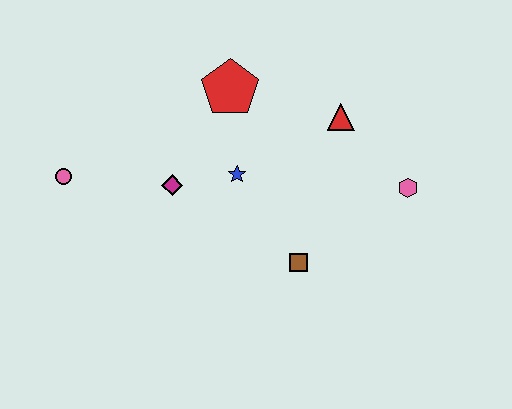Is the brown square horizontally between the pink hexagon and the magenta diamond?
Yes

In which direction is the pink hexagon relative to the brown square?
The pink hexagon is to the right of the brown square.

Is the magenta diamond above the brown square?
Yes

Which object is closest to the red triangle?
The pink hexagon is closest to the red triangle.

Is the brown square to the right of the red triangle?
No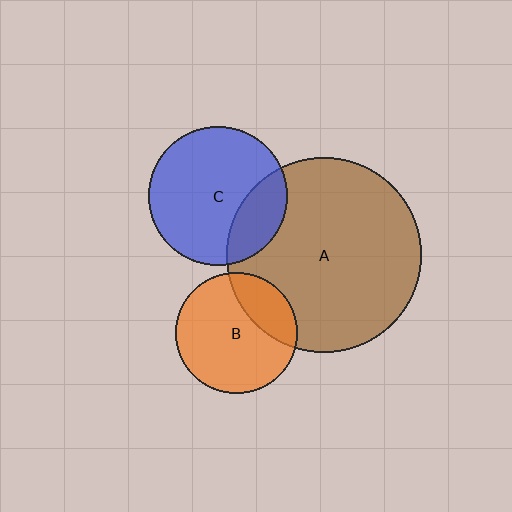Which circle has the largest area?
Circle A (brown).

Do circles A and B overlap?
Yes.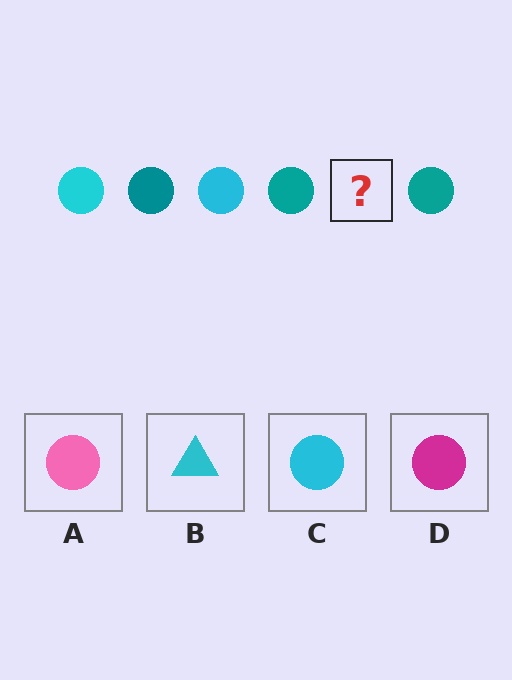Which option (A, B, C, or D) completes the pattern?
C.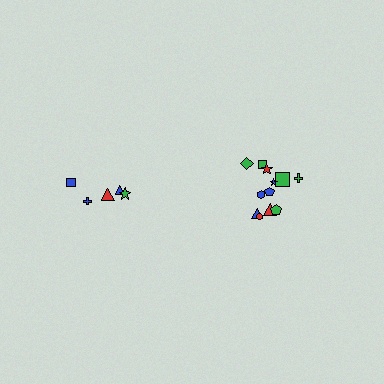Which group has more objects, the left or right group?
The right group.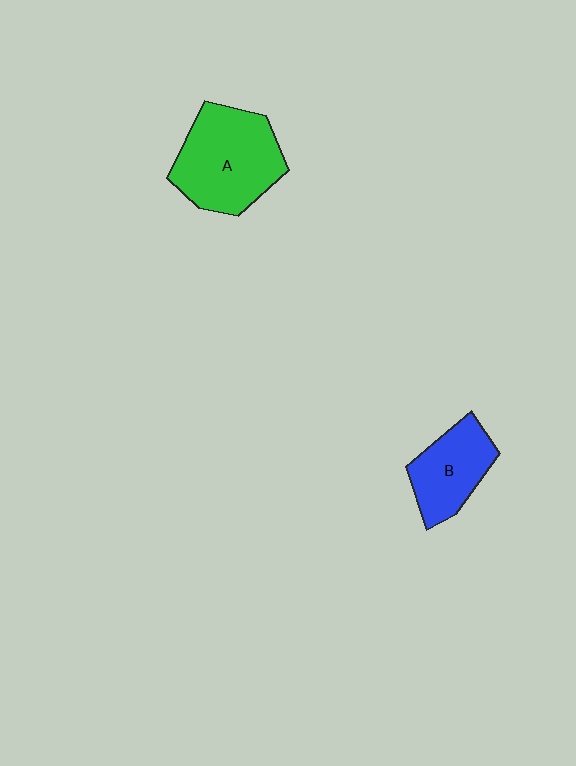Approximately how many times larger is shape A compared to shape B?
Approximately 1.6 times.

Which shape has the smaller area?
Shape B (blue).